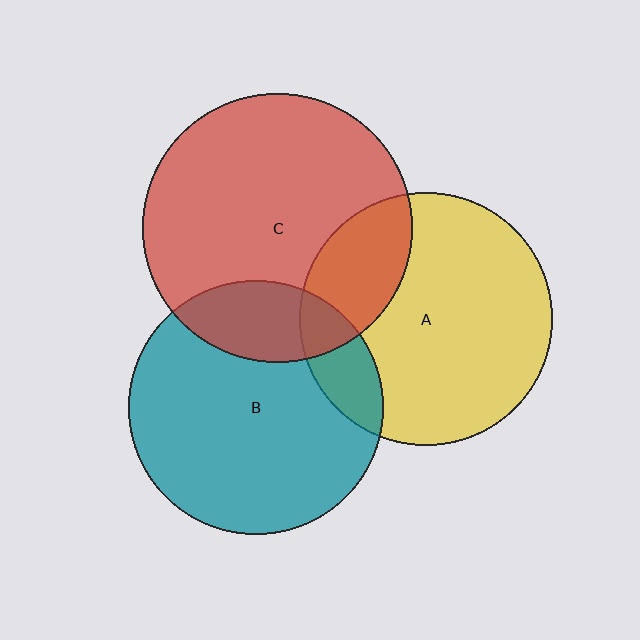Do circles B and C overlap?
Yes.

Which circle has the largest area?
Circle C (red).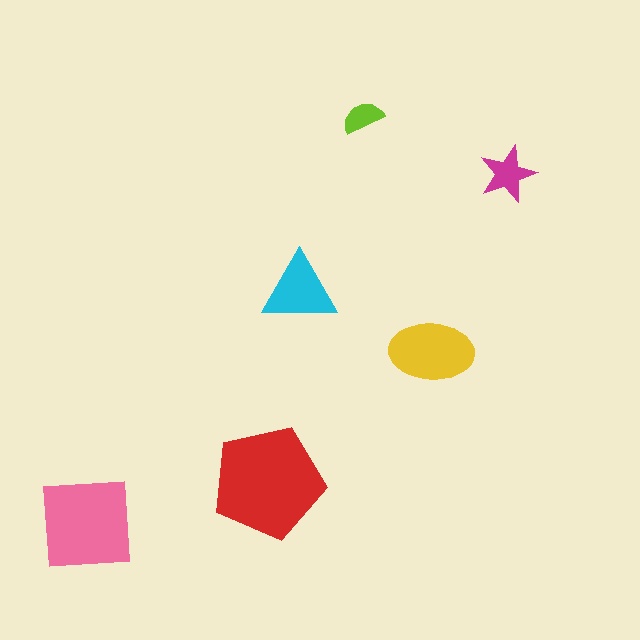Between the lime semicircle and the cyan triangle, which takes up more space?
The cyan triangle.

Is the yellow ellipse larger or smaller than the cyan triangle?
Larger.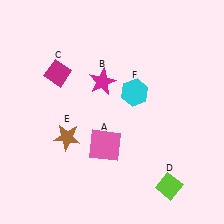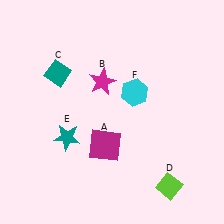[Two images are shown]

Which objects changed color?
A changed from pink to magenta. C changed from magenta to teal. E changed from brown to teal.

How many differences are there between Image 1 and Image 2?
There are 3 differences between the two images.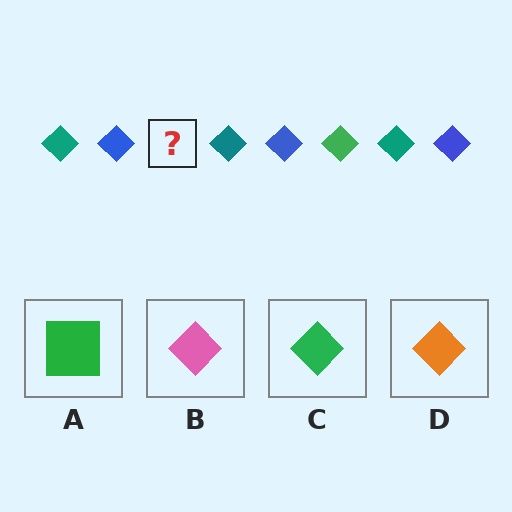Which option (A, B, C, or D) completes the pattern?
C.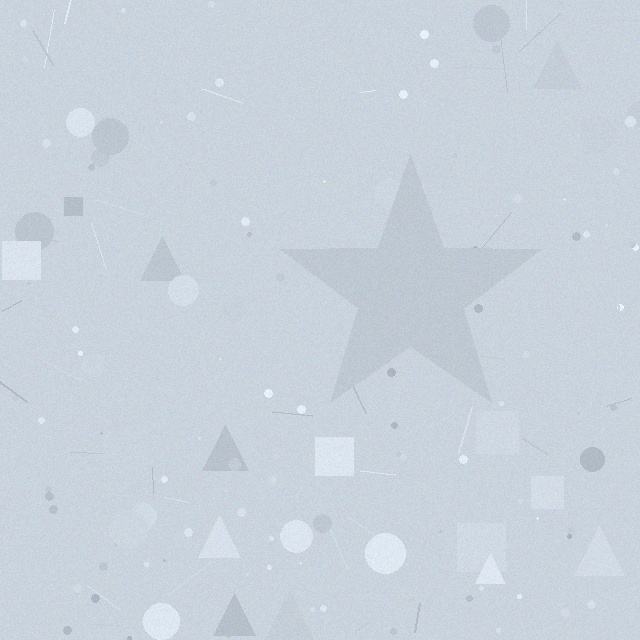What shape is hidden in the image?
A star is hidden in the image.